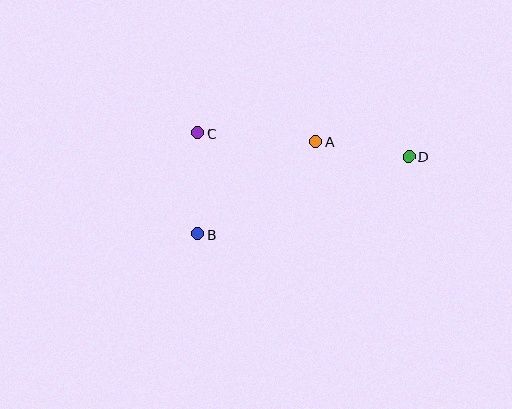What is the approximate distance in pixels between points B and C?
The distance between B and C is approximately 101 pixels.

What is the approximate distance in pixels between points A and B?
The distance between A and B is approximately 150 pixels.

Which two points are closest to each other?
Points A and D are closest to each other.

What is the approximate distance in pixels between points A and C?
The distance between A and C is approximately 118 pixels.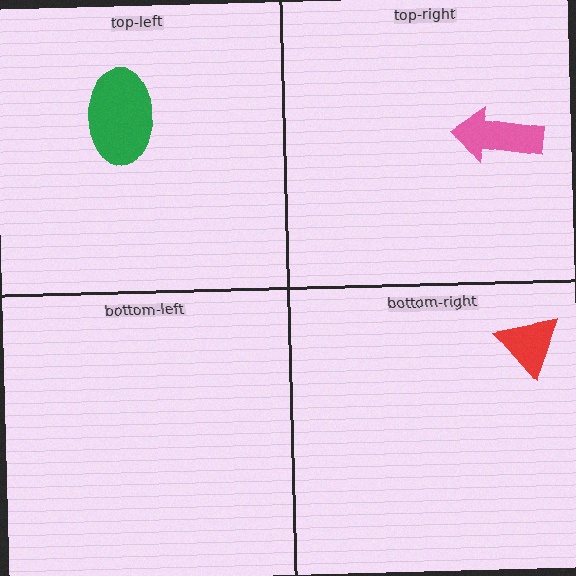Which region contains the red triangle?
The bottom-right region.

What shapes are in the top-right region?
The pink arrow.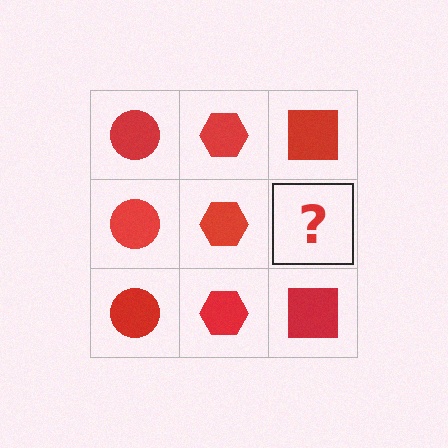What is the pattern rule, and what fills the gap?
The rule is that each column has a consistent shape. The gap should be filled with a red square.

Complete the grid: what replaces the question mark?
The question mark should be replaced with a red square.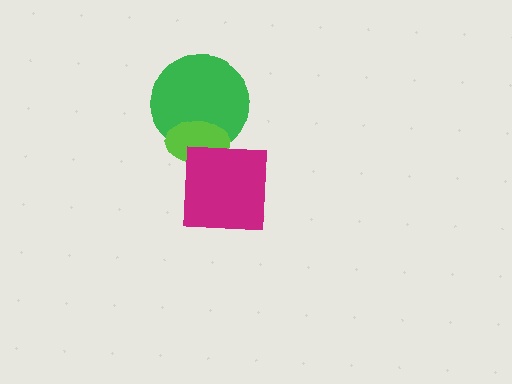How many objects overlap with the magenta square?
1 object overlaps with the magenta square.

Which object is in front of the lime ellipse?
The magenta square is in front of the lime ellipse.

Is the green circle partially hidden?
Yes, it is partially covered by another shape.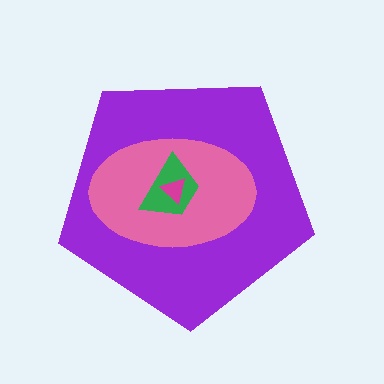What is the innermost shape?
The magenta triangle.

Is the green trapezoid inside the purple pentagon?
Yes.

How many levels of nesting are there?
4.